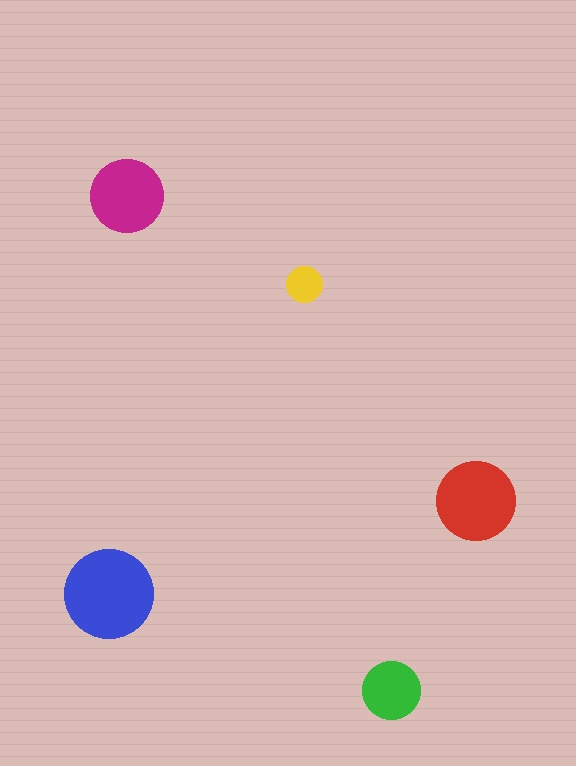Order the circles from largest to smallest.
the blue one, the red one, the magenta one, the green one, the yellow one.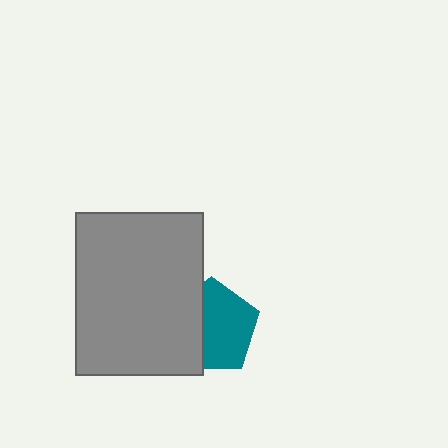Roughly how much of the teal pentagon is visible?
About half of it is visible (roughly 62%).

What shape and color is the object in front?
The object in front is a gray rectangle.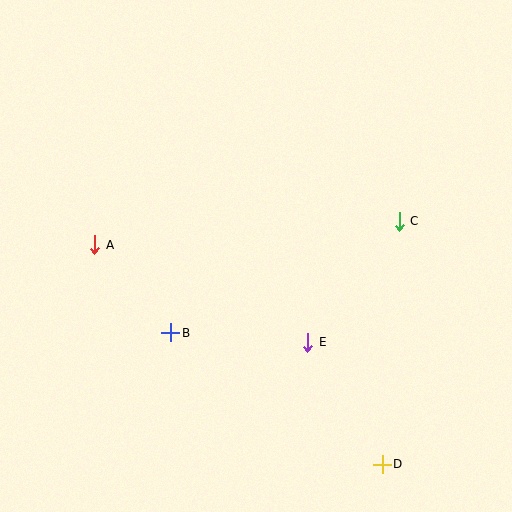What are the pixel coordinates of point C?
Point C is at (399, 221).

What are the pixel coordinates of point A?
Point A is at (95, 245).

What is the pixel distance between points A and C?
The distance between A and C is 306 pixels.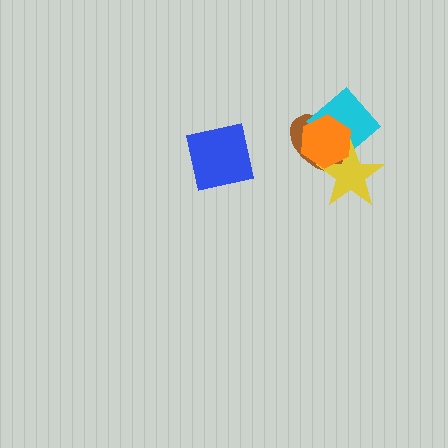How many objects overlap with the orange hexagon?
3 objects overlap with the orange hexagon.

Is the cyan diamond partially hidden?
Yes, it is partially covered by another shape.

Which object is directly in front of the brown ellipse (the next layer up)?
The cyan diamond is directly in front of the brown ellipse.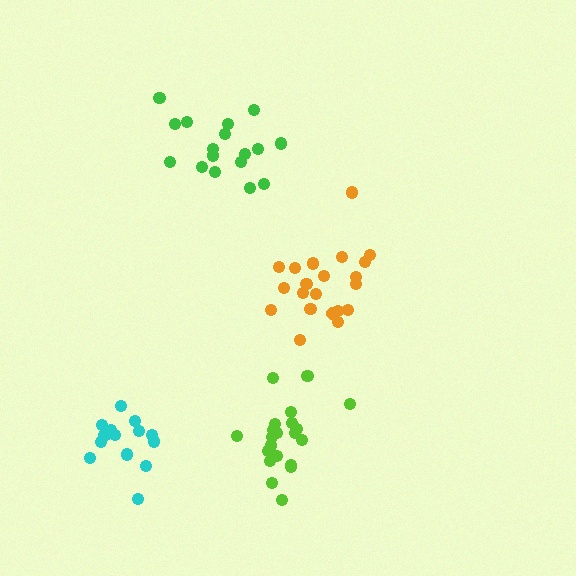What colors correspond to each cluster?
The clusters are colored: green, cyan, lime, orange.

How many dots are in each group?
Group 1: 17 dots, Group 2: 15 dots, Group 3: 21 dots, Group 4: 21 dots (74 total).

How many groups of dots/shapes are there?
There are 4 groups.